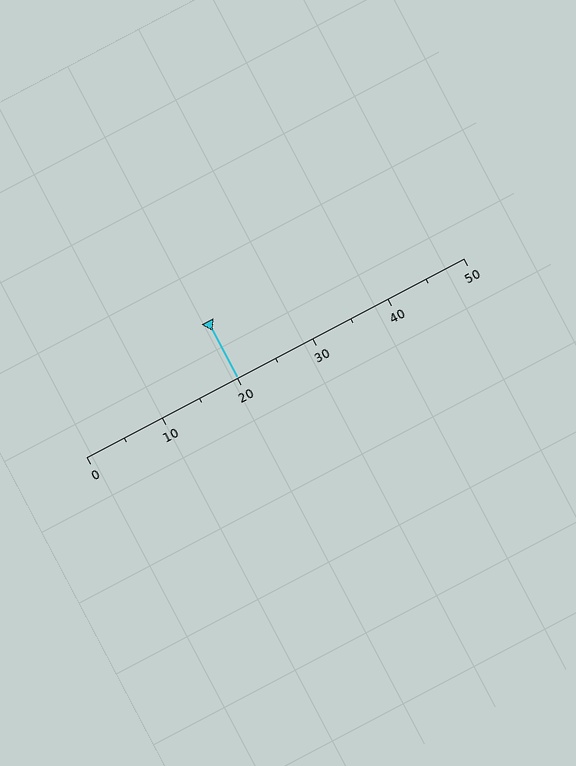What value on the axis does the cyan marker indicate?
The marker indicates approximately 20.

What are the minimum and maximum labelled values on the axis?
The axis runs from 0 to 50.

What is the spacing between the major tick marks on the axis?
The major ticks are spaced 10 apart.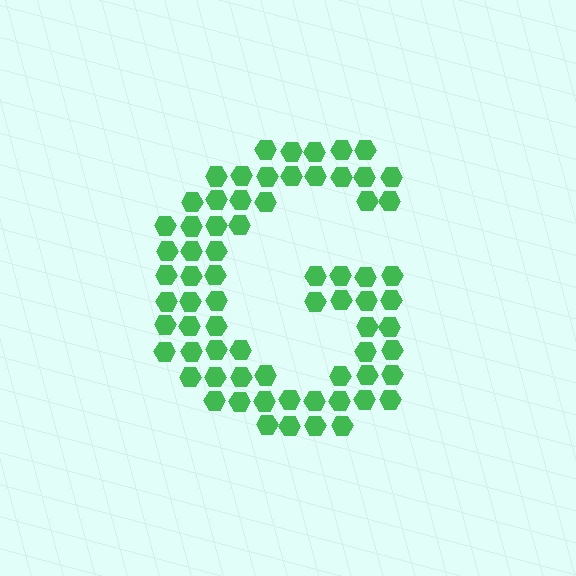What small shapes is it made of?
It is made of small hexagons.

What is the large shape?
The large shape is the letter G.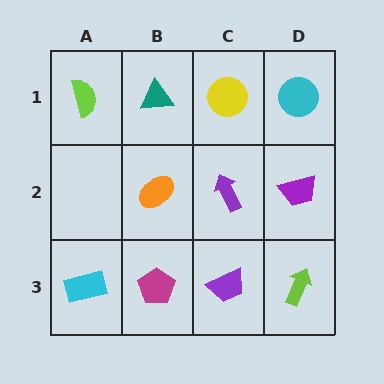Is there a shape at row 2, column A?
No, that cell is empty.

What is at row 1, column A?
A lime semicircle.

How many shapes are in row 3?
4 shapes.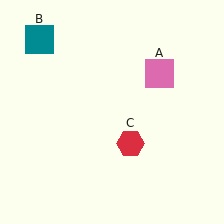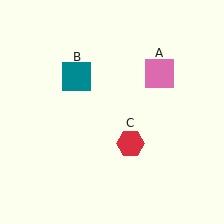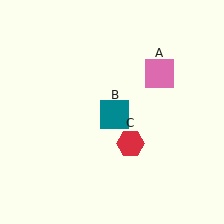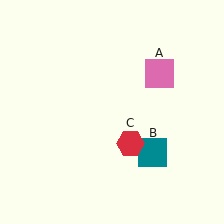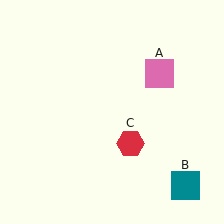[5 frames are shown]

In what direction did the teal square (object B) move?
The teal square (object B) moved down and to the right.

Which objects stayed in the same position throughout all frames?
Pink square (object A) and red hexagon (object C) remained stationary.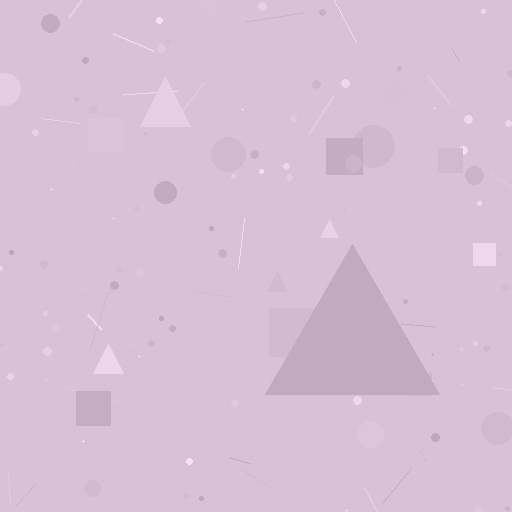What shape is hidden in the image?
A triangle is hidden in the image.